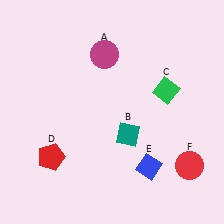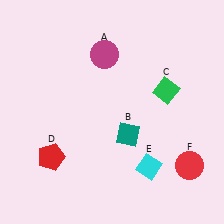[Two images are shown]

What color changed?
The diamond (E) changed from blue in Image 1 to cyan in Image 2.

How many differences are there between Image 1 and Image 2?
There is 1 difference between the two images.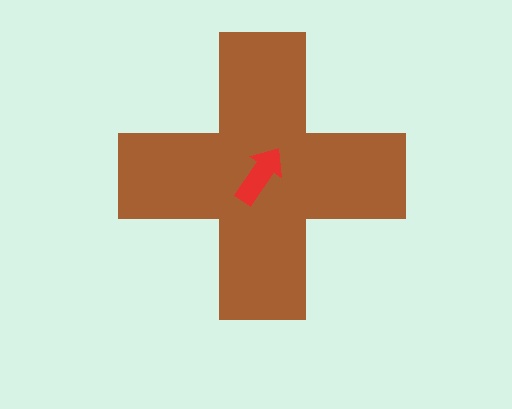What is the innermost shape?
The red arrow.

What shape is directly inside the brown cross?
The red arrow.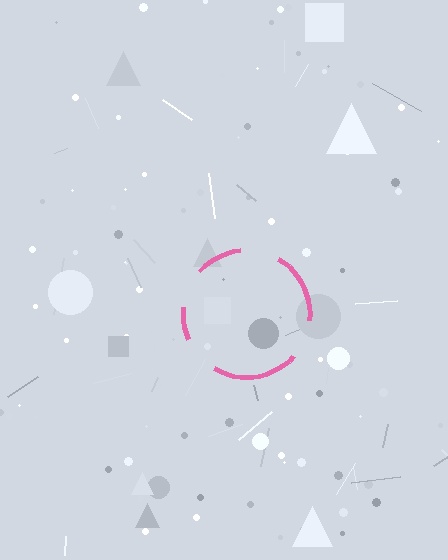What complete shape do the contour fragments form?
The contour fragments form a circle.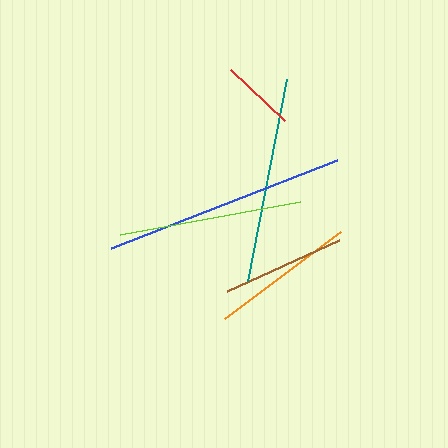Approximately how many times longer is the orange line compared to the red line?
The orange line is approximately 2.0 times the length of the red line.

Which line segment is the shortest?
The red line is the shortest at approximately 74 pixels.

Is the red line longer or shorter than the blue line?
The blue line is longer than the red line.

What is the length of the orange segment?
The orange segment is approximately 145 pixels long.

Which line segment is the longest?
The blue line is the longest at approximately 242 pixels.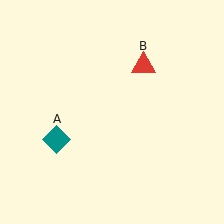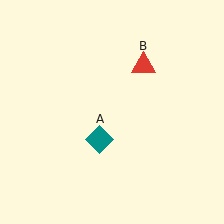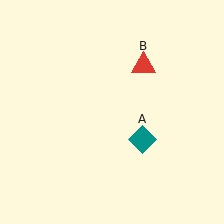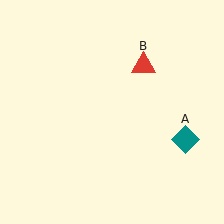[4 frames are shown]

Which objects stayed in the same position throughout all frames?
Red triangle (object B) remained stationary.